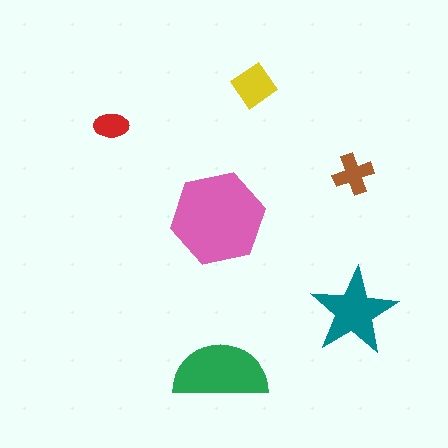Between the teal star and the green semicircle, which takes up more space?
The green semicircle.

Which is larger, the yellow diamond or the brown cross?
The yellow diamond.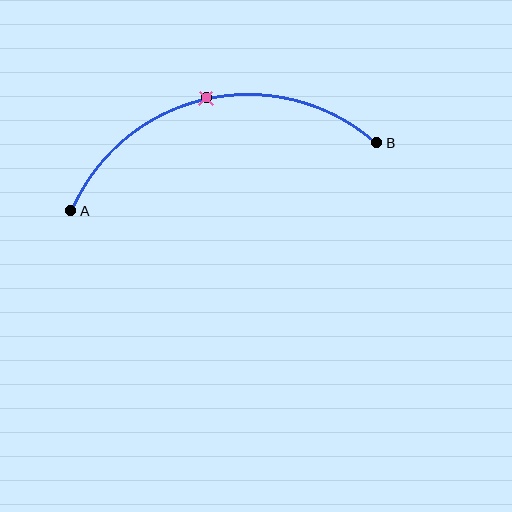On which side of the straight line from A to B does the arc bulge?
The arc bulges above the straight line connecting A and B.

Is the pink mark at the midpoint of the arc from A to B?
Yes. The pink mark lies on the arc at equal arc-length from both A and B — it is the arc midpoint.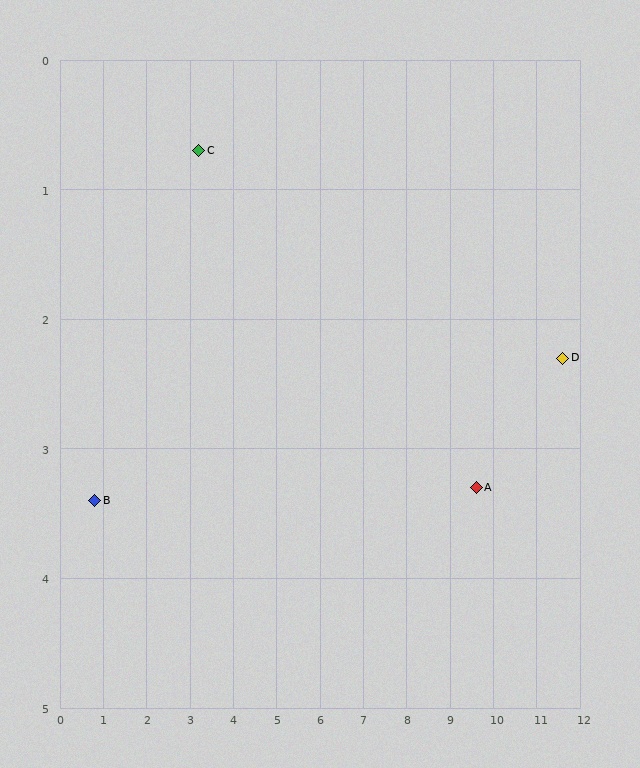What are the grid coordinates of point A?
Point A is at approximately (9.6, 3.3).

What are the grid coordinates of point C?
Point C is at approximately (3.2, 0.7).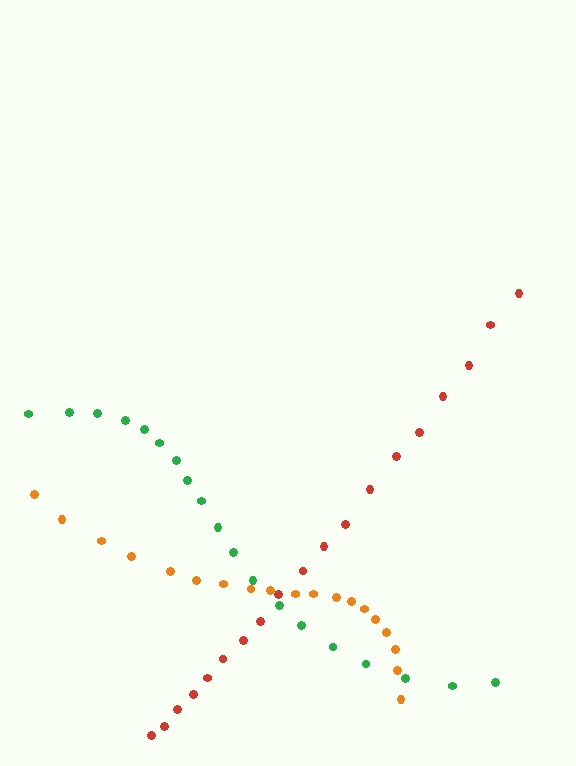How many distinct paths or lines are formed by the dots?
There are 3 distinct paths.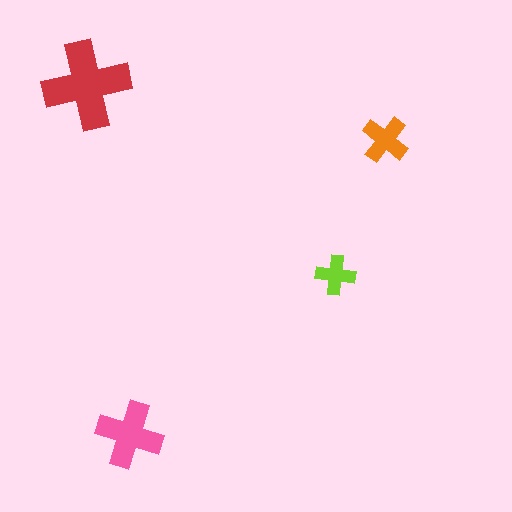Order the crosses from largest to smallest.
the red one, the pink one, the orange one, the lime one.